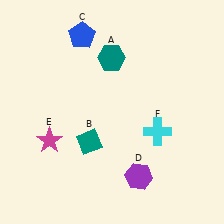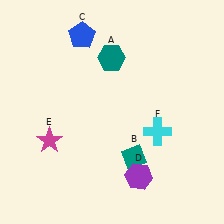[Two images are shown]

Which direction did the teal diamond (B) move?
The teal diamond (B) moved right.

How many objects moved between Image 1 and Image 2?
1 object moved between the two images.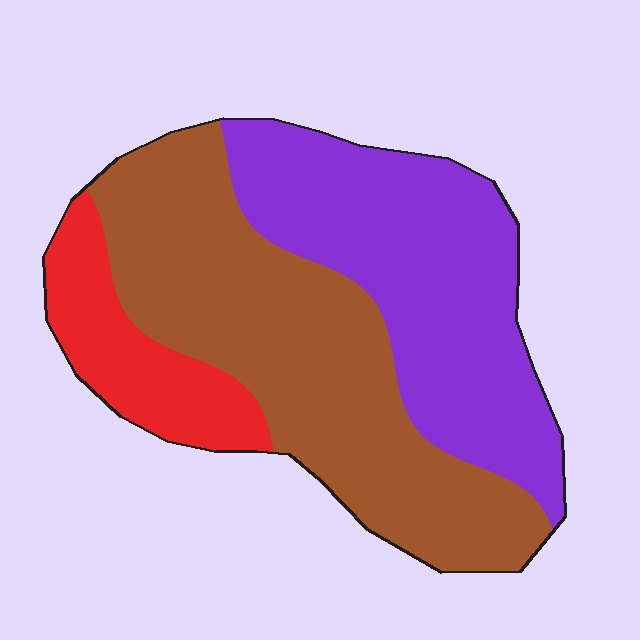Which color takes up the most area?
Brown, at roughly 45%.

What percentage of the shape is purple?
Purple takes up between a quarter and a half of the shape.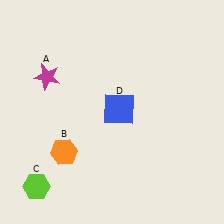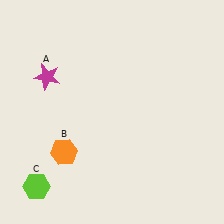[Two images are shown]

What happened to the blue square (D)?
The blue square (D) was removed in Image 2. It was in the top-right area of Image 1.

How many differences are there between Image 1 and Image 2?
There is 1 difference between the two images.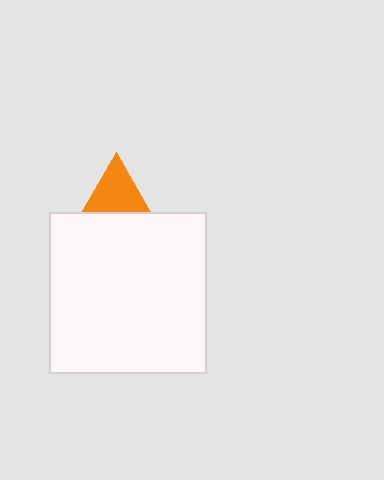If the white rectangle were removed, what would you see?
You would see the complete orange triangle.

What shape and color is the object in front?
The object in front is a white rectangle.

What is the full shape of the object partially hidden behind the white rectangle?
The partially hidden object is an orange triangle.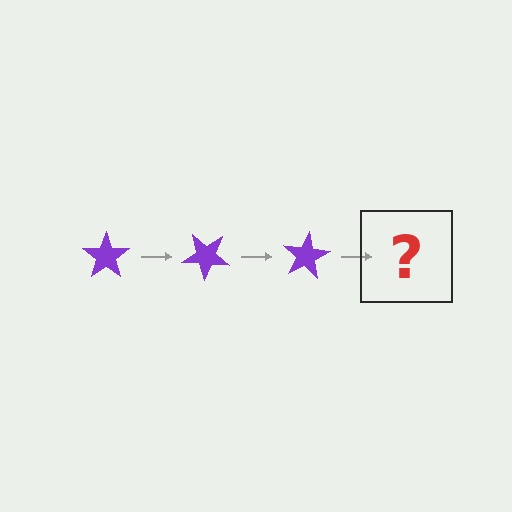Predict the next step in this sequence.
The next step is a purple star rotated 120 degrees.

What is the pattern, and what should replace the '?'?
The pattern is that the star rotates 40 degrees each step. The '?' should be a purple star rotated 120 degrees.